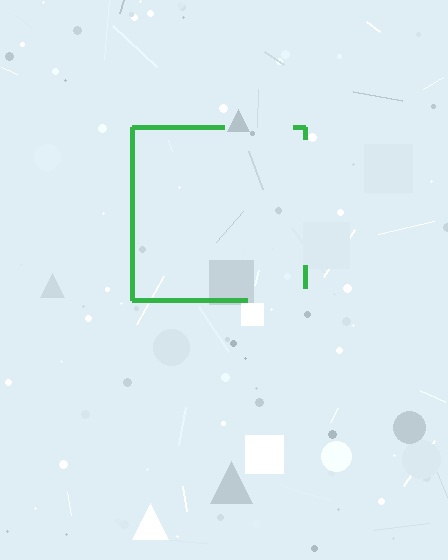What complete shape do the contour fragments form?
The contour fragments form a square.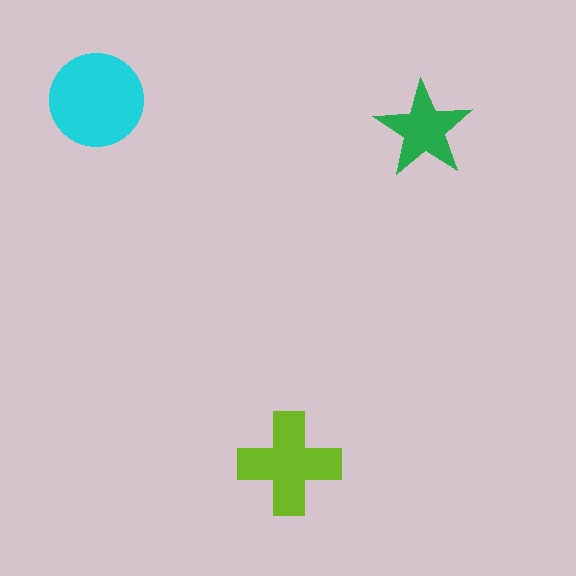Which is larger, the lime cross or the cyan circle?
The cyan circle.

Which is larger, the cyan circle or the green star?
The cyan circle.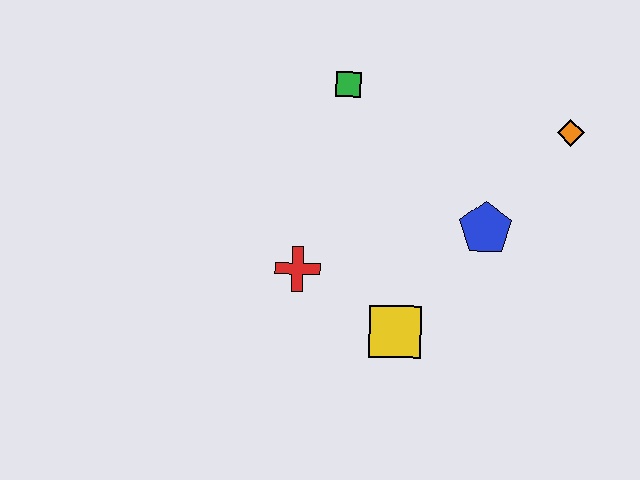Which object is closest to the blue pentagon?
The orange diamond is closest to the blue pentagon.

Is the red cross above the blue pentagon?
No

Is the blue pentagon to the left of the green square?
No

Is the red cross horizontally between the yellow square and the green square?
No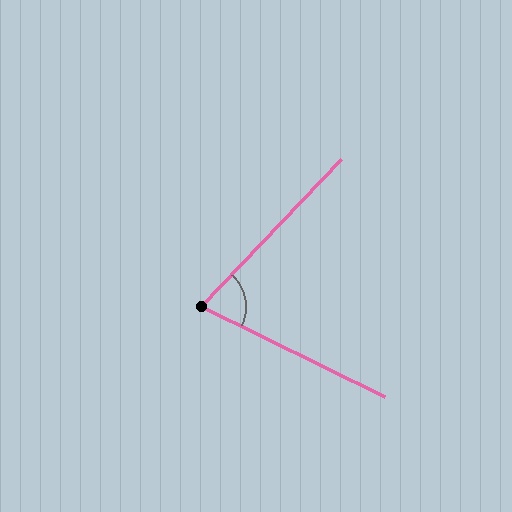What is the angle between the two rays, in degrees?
Approximately 73 degrees.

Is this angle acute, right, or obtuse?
It is acute.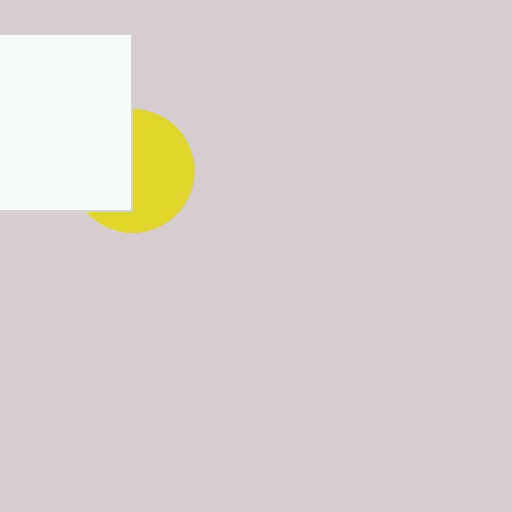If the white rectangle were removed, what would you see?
You would see the complete yellow circle.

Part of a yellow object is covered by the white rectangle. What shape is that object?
It is a circle.